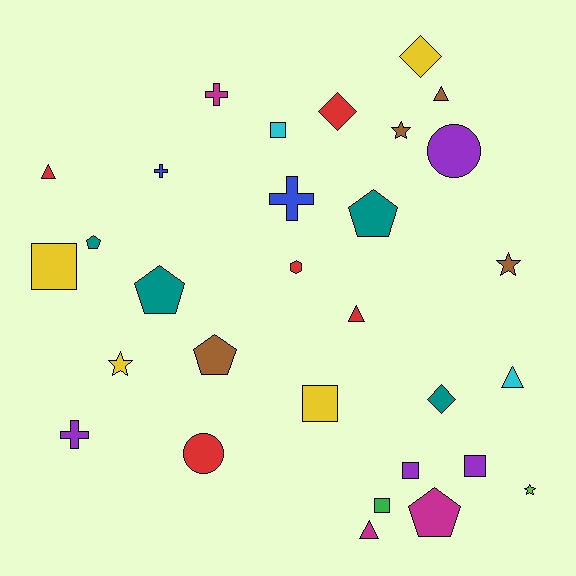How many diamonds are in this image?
There are 3 diamonds.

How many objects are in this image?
There are 30 objects.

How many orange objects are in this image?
There are no orange objects.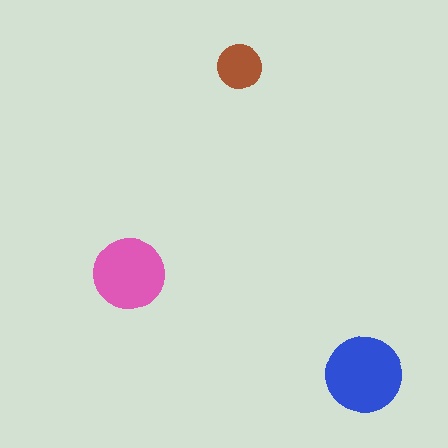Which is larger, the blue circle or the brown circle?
The blue one.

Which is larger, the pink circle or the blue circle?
The blue one.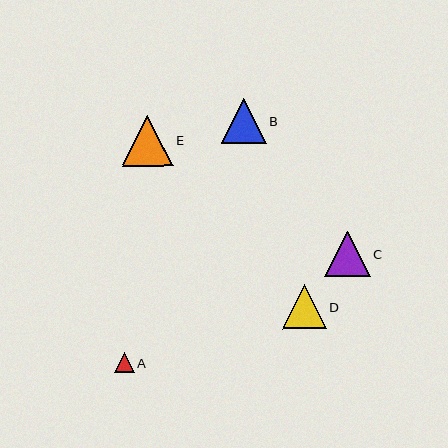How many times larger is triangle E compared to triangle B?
Triangle E is approximately 1.1 times the size of triangle B.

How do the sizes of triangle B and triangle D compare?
Triangle B and triangle D are approximately the same size.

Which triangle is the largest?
Triangle E is the largest with a size of approximately 51 pixels.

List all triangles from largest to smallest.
From largest to smallest: E, C, B, D, A.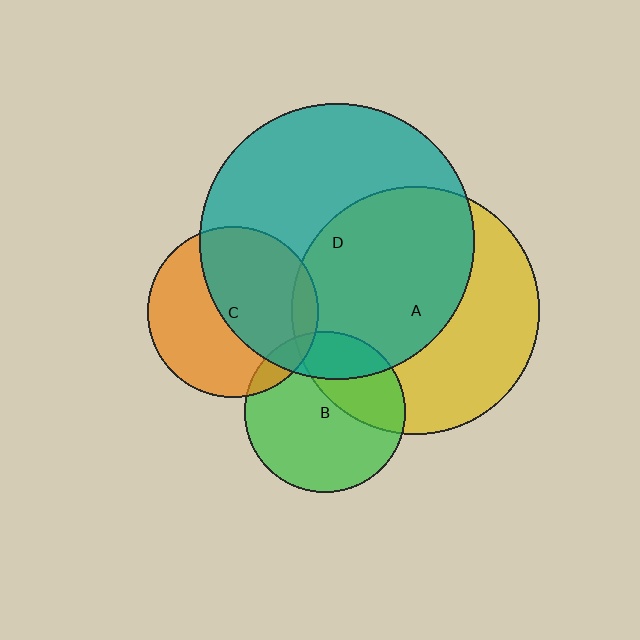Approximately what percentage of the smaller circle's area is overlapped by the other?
Approximately 55%.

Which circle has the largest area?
Circle D (teal).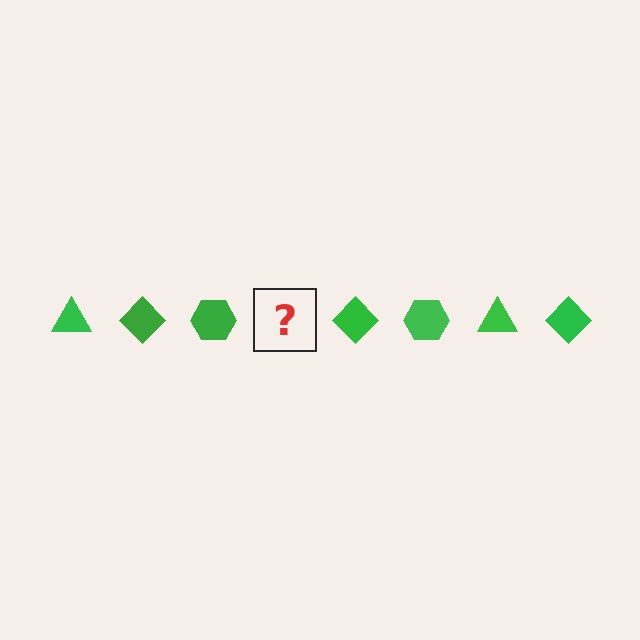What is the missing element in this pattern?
The missing element is a green triangle.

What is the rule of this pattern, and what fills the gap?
The rule is that the pattern cycles through triangle, diamond, hexagon shapes in green. The gap should be filled with a green triangle.